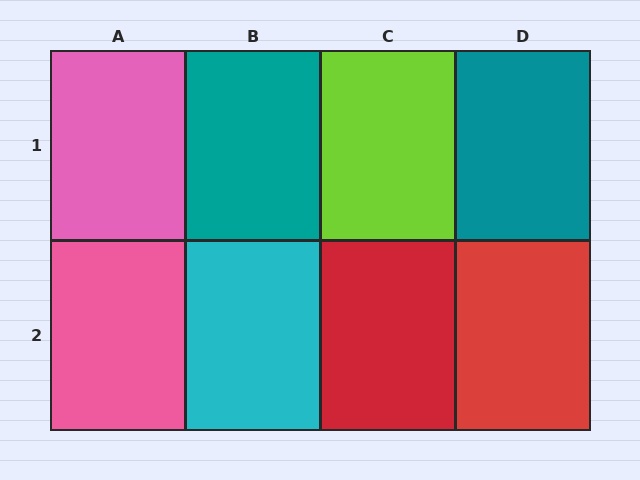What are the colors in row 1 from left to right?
Pink, teal, lime, teal.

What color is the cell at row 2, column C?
Red.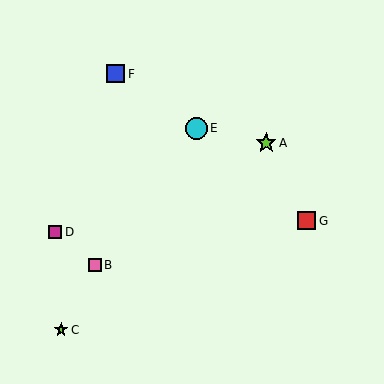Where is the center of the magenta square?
The center of the magenta square is at (55, 232).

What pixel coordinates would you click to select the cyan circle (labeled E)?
Click at (196, 128) to select the cyan circle E.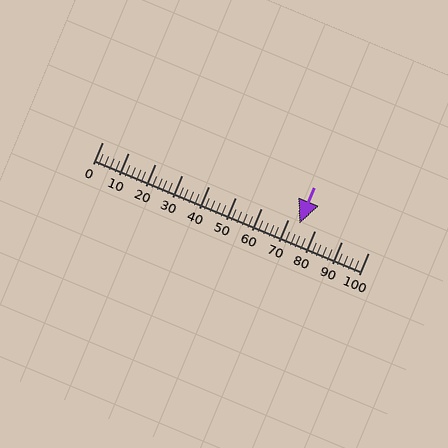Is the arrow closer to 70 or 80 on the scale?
The arrow is closer to 70.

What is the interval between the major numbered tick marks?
The major tick marks are spaced 10 units apart.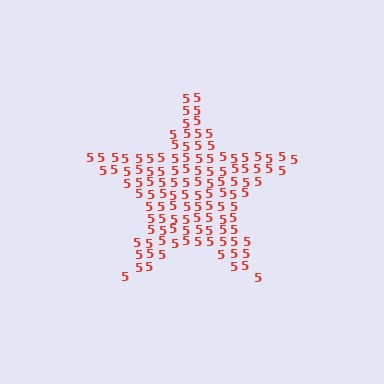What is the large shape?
The large shape is a star.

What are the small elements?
The small elements are digit 5's.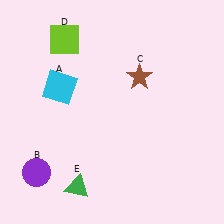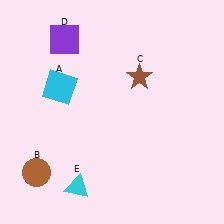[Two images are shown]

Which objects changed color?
B changed from purple to brown. D changed from lime to purple. E changed from green to cyan.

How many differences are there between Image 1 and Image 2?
There are 3 differences between the two images.